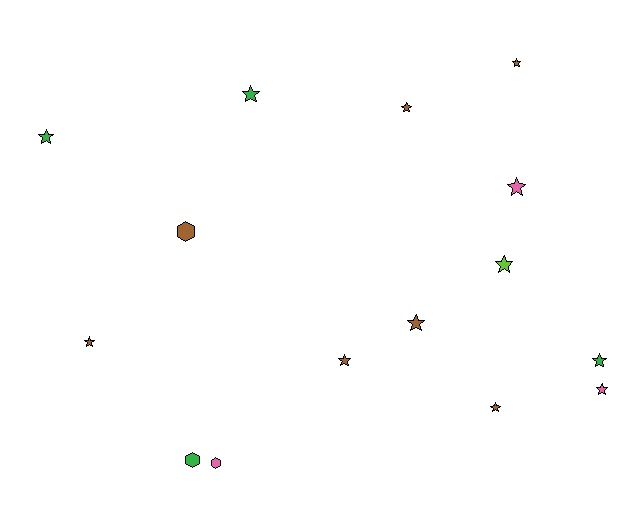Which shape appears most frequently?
Star, with 12 objects.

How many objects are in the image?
There are 15 objects.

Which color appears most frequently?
Brown, with 7 objects.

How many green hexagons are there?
There is 1 green hexagon.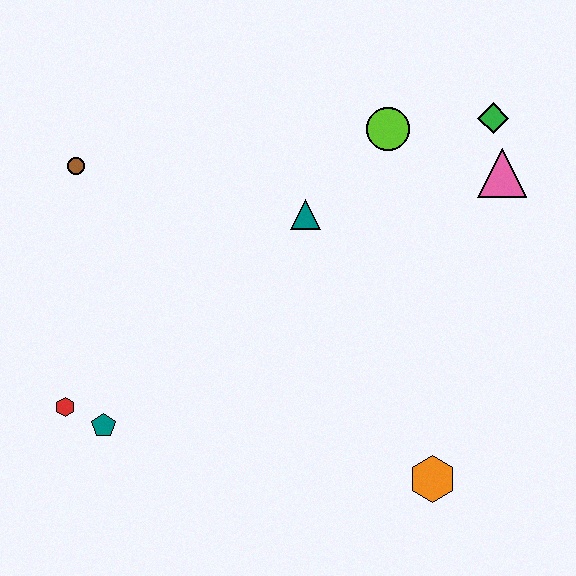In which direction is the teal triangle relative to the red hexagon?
The teal triangle is to the right of the red hexagon.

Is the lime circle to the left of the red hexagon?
No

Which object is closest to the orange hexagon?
The teal triangle is closest to the orange hexagon.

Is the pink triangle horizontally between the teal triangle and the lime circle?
No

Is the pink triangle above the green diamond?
No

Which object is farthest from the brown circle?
The orange hexagon is farthest from the brown circle.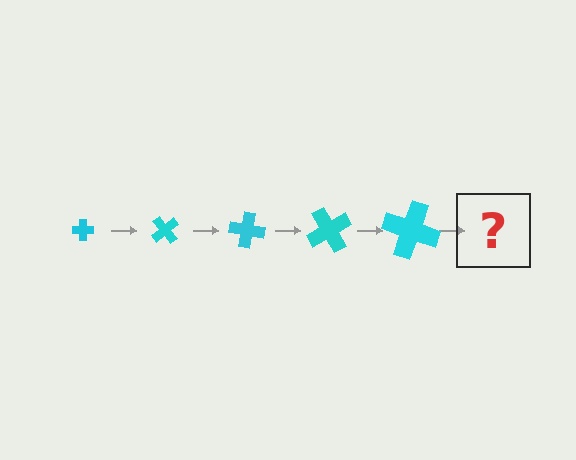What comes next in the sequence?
The next element should be a cross, larger than the previous one and rotated 250 degrees from the start.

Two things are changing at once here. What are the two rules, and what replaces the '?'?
The two rules are that the cross grows larger each step and it rotates 50 degrees each step. The '?' should be a cross, larger than the previous one and rotated 250 degrees from the start.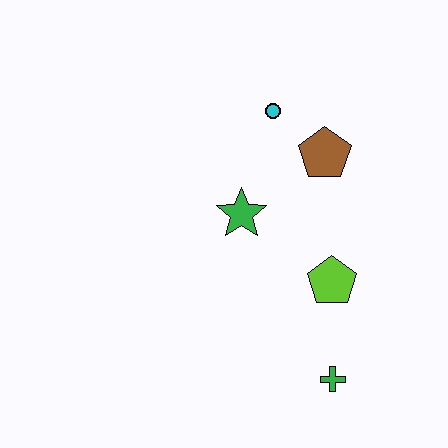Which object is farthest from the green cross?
The cyan circle is farthest from the green cross.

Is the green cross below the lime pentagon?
Yes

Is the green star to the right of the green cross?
No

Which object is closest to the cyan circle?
The brown pentagon is closest to the cyan circle.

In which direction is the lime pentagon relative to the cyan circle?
The lime pentagon is below the cyan circle.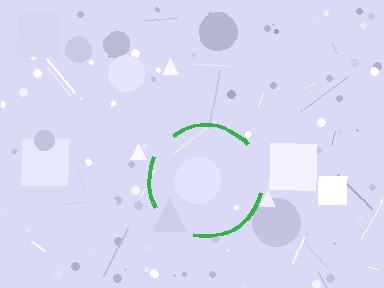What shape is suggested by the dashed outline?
The dashed outline suggests a circle.